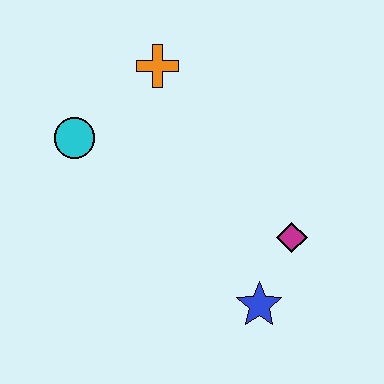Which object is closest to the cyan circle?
The orange cross is closest to the cyan circle.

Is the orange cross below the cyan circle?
No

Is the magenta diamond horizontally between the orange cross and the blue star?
No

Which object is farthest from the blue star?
The orange cross is farthest from the blue star.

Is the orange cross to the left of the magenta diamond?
Yes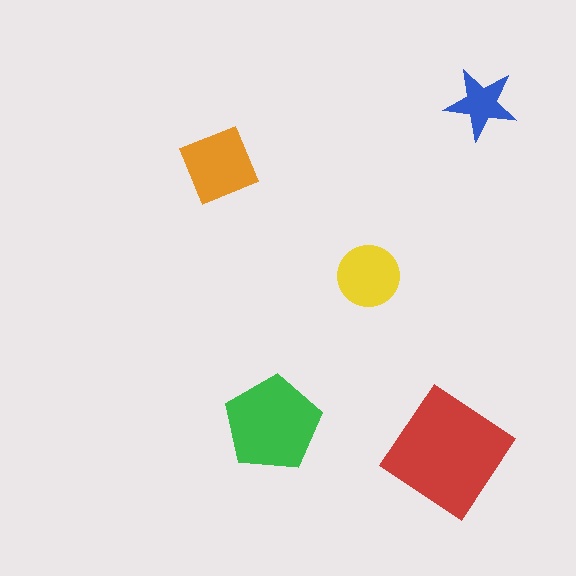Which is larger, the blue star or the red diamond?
The red diamond.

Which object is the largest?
The red diamond.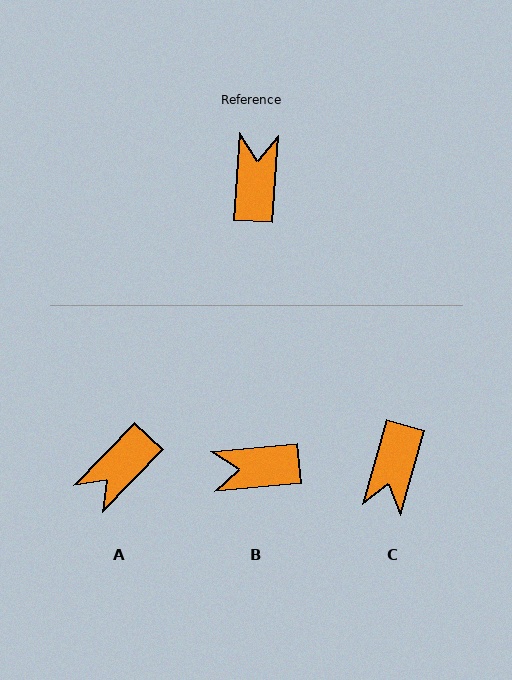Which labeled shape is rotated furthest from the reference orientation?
C, about 168 degrees away.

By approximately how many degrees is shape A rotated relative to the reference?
Approximately 140 degrees counter-clockwise.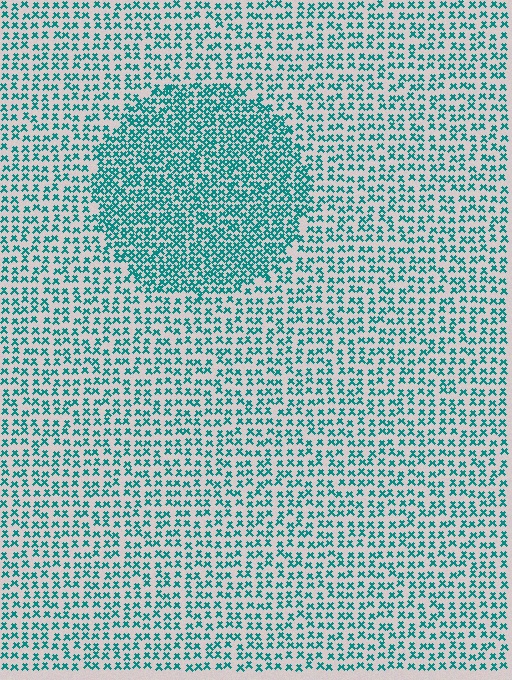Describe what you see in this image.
The image contains small teal elements arranged at two different densities. A circle-shaped region is visible where the elements are more densely packed than the surrounding area.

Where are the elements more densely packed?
The elements are more densely packed inside the circle boundary.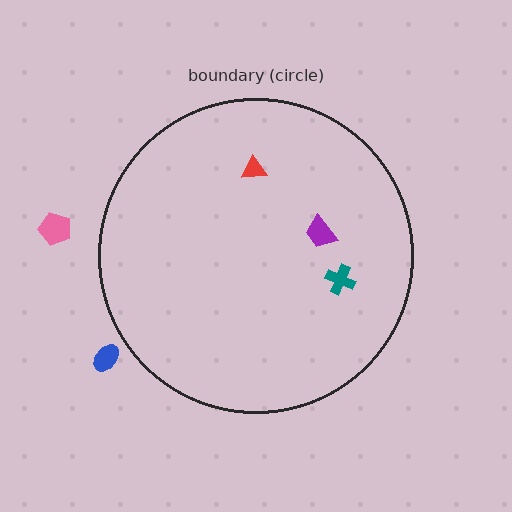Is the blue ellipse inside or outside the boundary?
Outside.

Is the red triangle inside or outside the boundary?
Inside.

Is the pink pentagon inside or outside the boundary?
Outside.